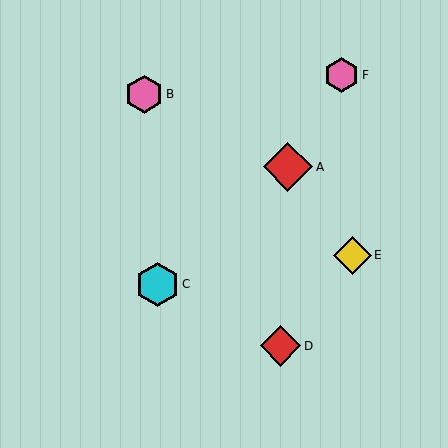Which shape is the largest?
The red diamond (labeled A) is the largest.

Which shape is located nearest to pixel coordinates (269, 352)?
The red diamond (labeled D) at (281, 346) is nearest to that location.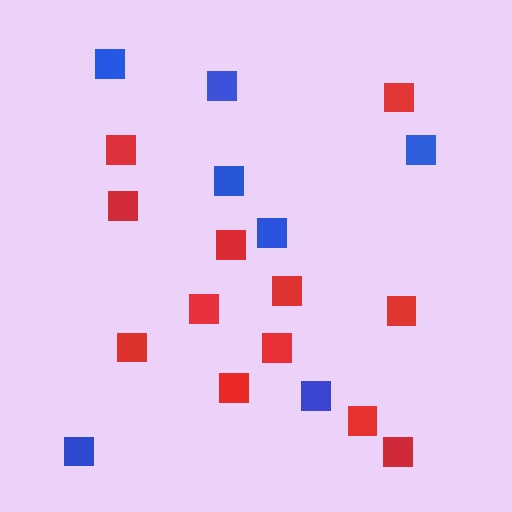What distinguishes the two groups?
There are 2 groups: one group of red squares (12) and one group of blue squares (7).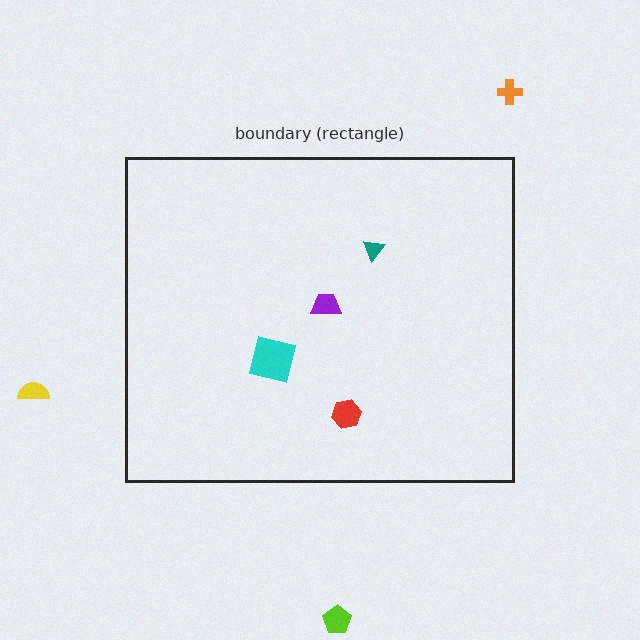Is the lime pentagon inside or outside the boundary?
Outside.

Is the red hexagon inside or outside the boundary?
Inside.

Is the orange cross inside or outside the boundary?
Outside.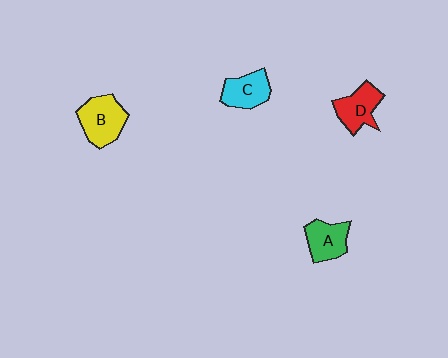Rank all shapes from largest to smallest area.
From largest to smallest: B (yellow), D (red), A (green), C (cyan).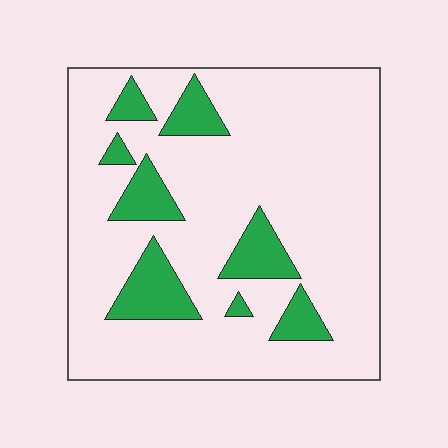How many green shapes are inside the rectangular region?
8.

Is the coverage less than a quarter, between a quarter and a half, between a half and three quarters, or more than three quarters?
Less than a quarter.